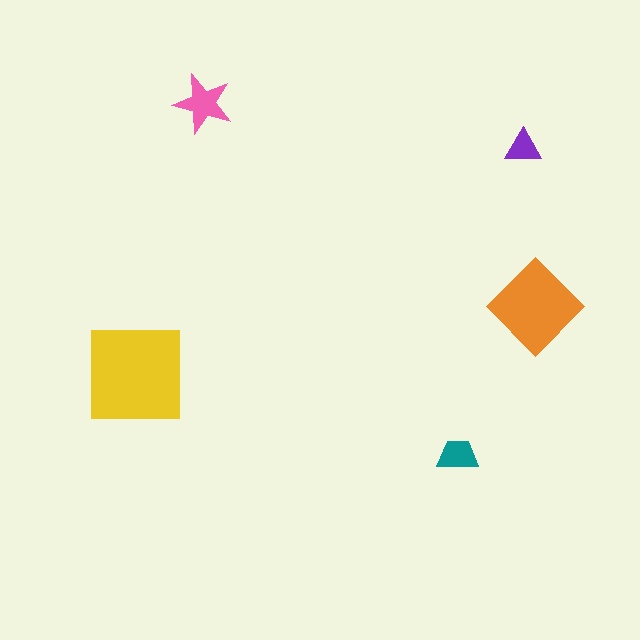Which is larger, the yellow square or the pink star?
The yellow square.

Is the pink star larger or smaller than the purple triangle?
Larger.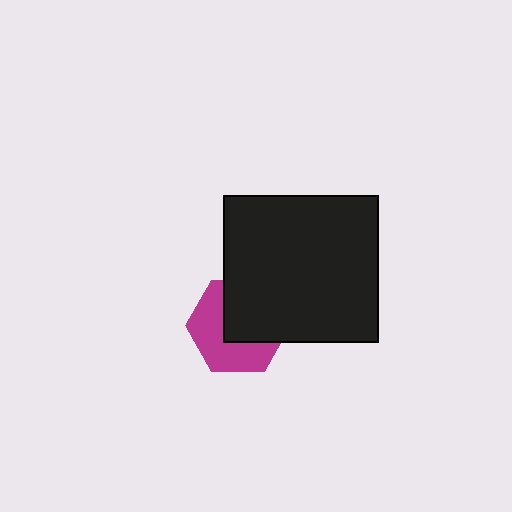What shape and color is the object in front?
The object in front is a black rectangle.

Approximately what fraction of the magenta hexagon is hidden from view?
Roughly 49% of the magenta hexagon is hidden behind the black rectangle.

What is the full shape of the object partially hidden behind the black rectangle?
The partially hidden object is a magenta hexagon.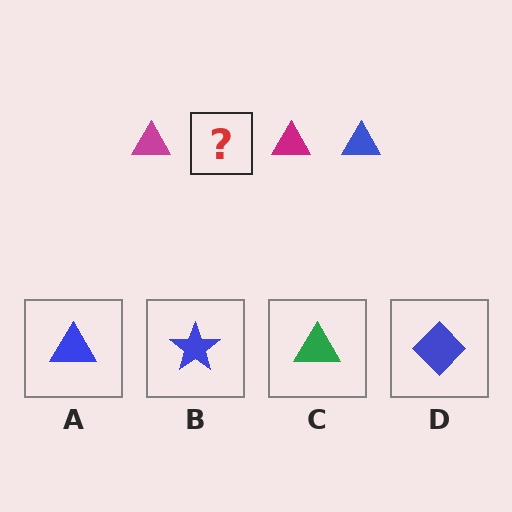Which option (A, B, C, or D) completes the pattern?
A.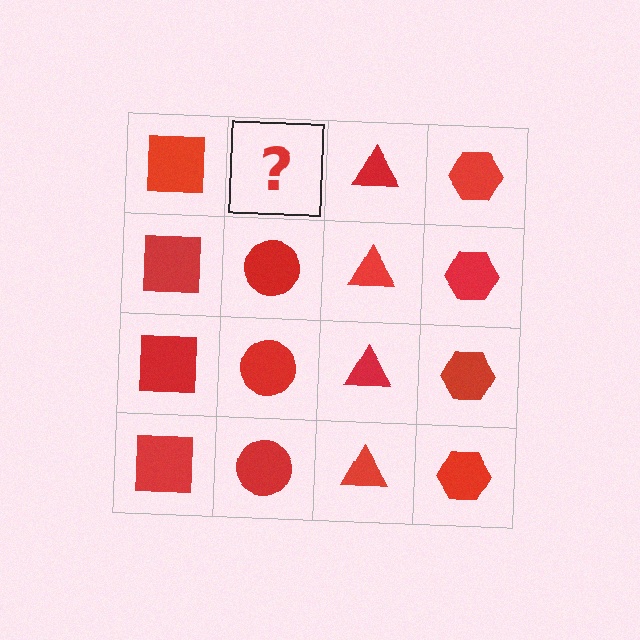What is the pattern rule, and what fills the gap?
The rule is that each column has a consistent shape. The gap should be filled with a red circle.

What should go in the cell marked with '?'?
The missing cell should contain a red circle.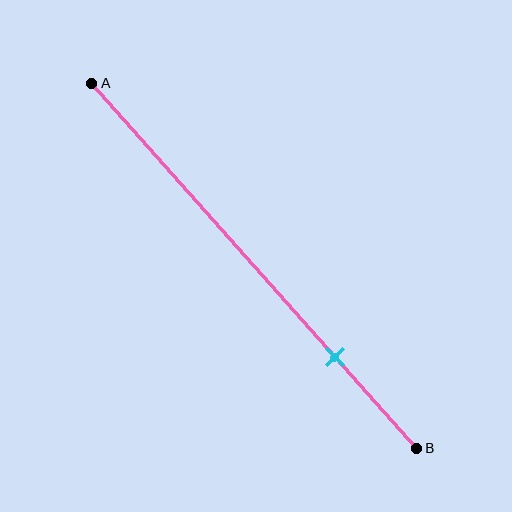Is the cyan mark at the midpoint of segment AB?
No, the mark is at about 75% from A, not at the 50% midpoint.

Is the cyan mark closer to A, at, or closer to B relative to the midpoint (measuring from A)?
The cyan mark is closer to point B than the midpoint of segment AB.